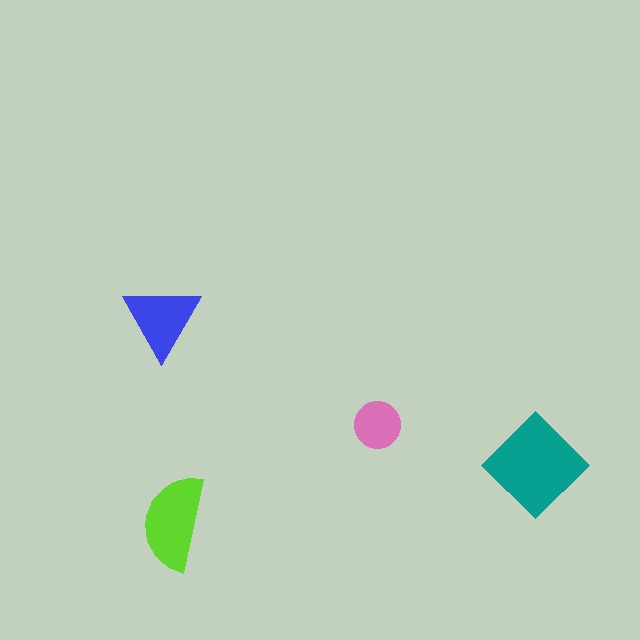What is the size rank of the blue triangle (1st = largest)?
3rd.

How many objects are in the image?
There are 4 objects in the image.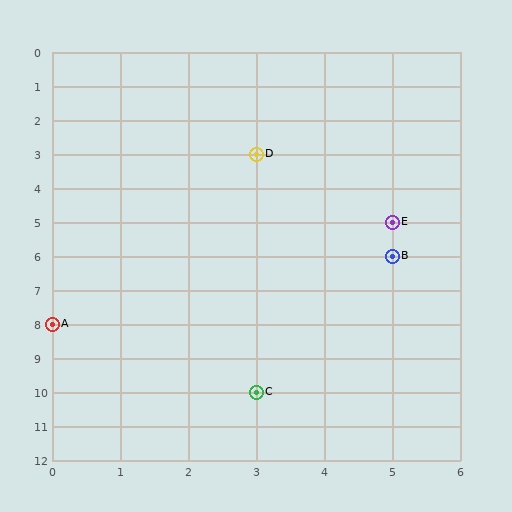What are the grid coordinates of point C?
Point C is at grid coordinates (3, 10).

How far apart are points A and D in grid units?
Points A and D are 3 columns and 5 rows apart (about 5.8 grid units diagonally).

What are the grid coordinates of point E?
Point E is at grid coordinates (5, 5).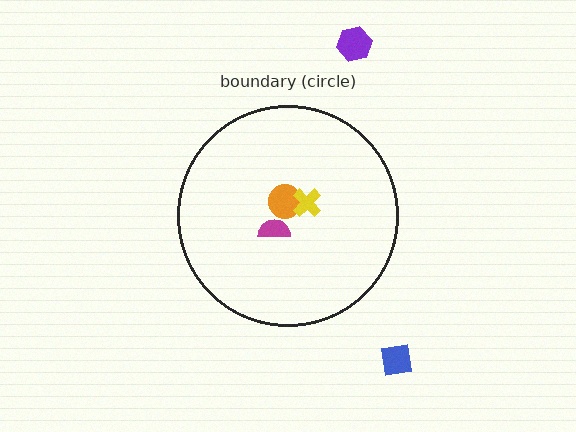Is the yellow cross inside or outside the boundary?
Inside.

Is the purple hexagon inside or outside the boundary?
Outside.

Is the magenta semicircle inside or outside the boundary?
Inside.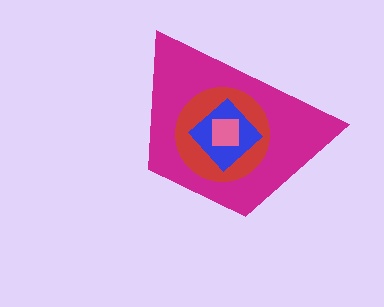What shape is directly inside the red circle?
The blue diamond.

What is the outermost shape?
The magenta trapezoid.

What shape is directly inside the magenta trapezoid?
The red circle.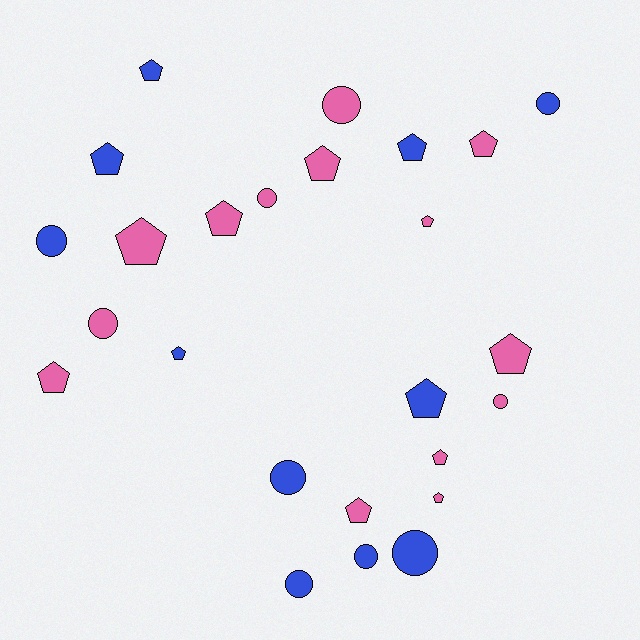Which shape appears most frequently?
Pentagon, with 15 objects.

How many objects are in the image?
There are 25 objects.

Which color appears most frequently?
Pink, with 14 objects.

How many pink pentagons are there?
There are 10 pink pentagons.